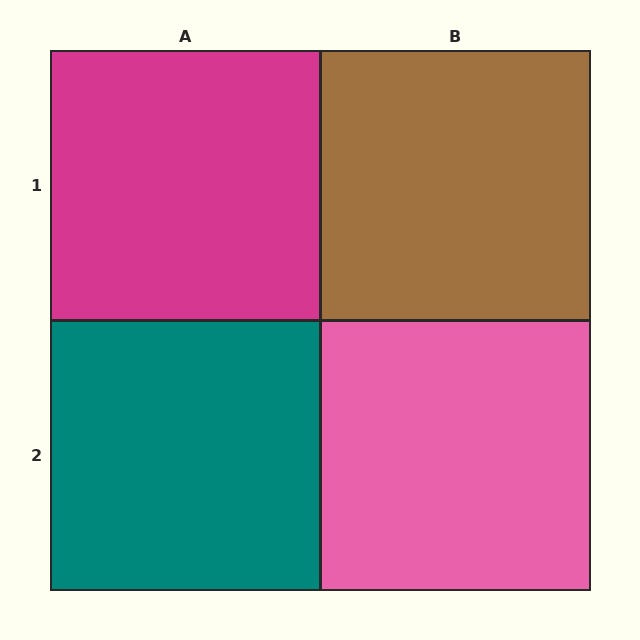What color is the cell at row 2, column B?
Pink.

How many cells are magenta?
1 cell is magenta.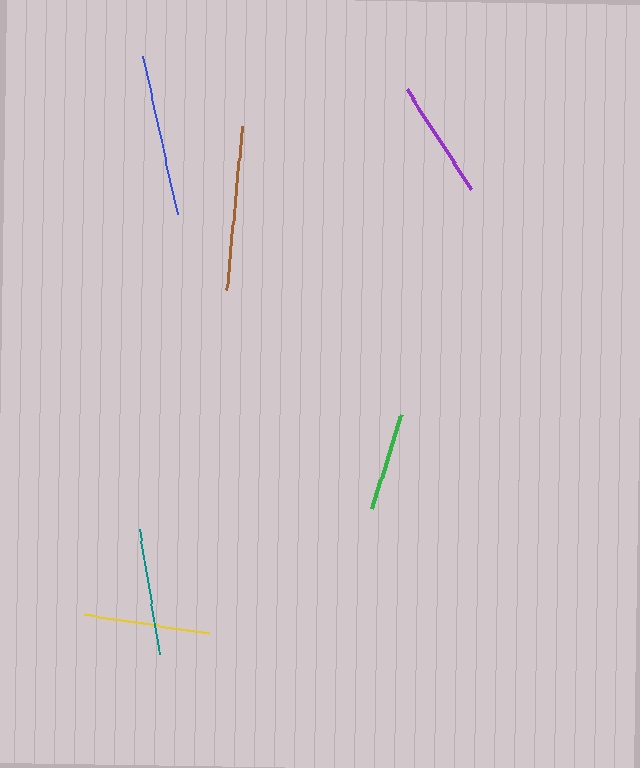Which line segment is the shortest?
The green line is the shortest at approximately 98 pixels.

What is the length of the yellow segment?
The yellow segment is approximately 126 pixels long.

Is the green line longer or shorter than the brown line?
The brown line is longer than the green line.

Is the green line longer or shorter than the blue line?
The blue line is longer than the green line.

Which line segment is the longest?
The brown line is the longest at approximately 164 pixels.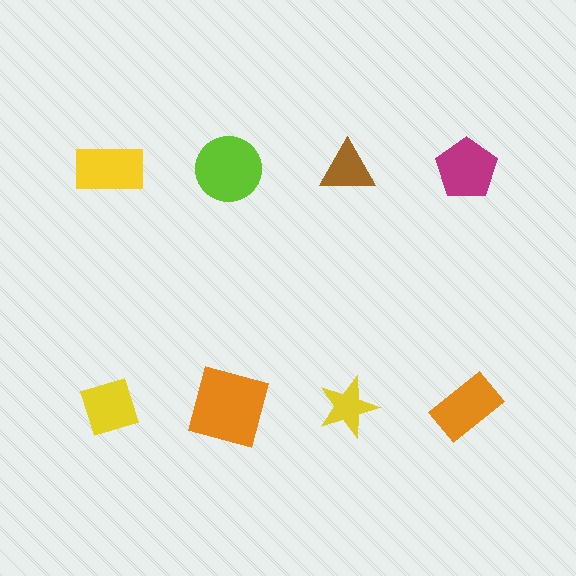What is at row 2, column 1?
A yellow diamond.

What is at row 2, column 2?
An orange square.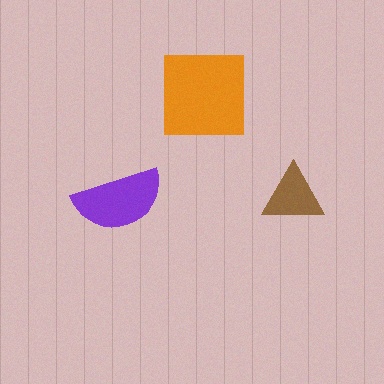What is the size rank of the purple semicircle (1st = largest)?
2nd.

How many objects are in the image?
There are 3 objects in the image.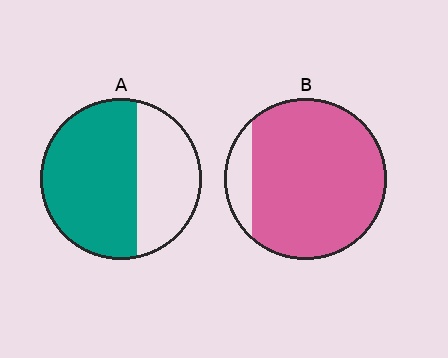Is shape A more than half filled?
Yes.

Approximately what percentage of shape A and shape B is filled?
A is approximately 65% and B is approximately 90%.